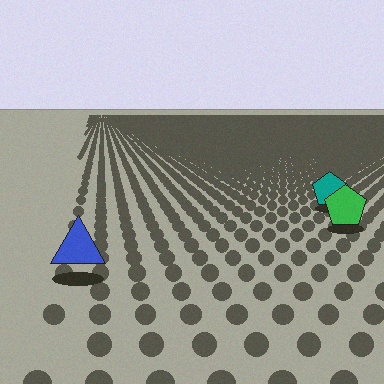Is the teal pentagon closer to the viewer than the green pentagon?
No. The green pentagon is closer — you can tell from the texture gradient: the ground texture is coarser near it.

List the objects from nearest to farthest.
From nearest to farthest: the blue triangle, the green pentagon, the teal pentagon.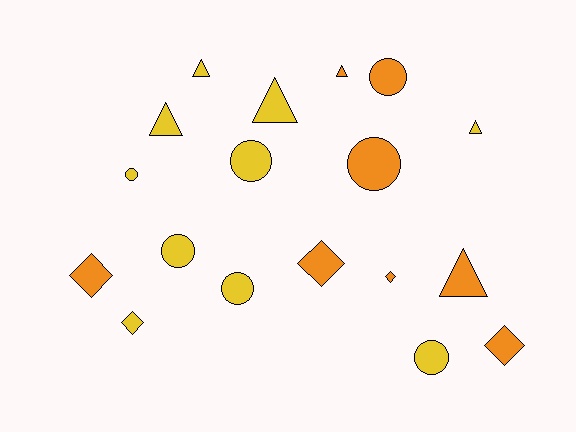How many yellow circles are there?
There are 5 yellow circles.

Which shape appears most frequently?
Circle, with 7 objects.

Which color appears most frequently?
Yellow, with 10 objects.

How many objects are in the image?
There are 18 objects.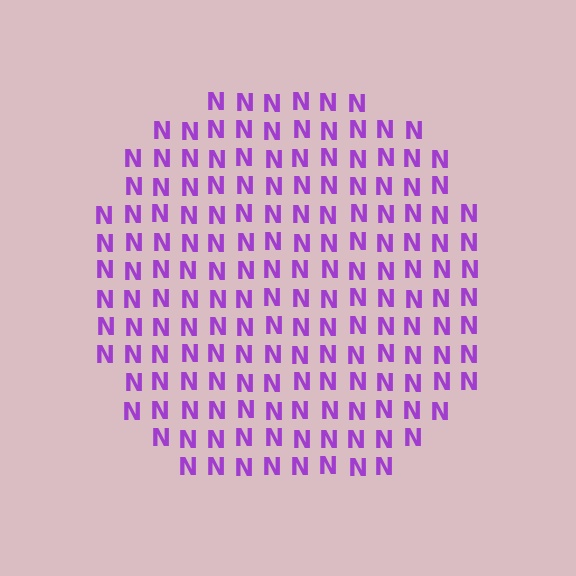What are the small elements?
The small elements are letter N's.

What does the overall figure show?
The overall figure shows a circle.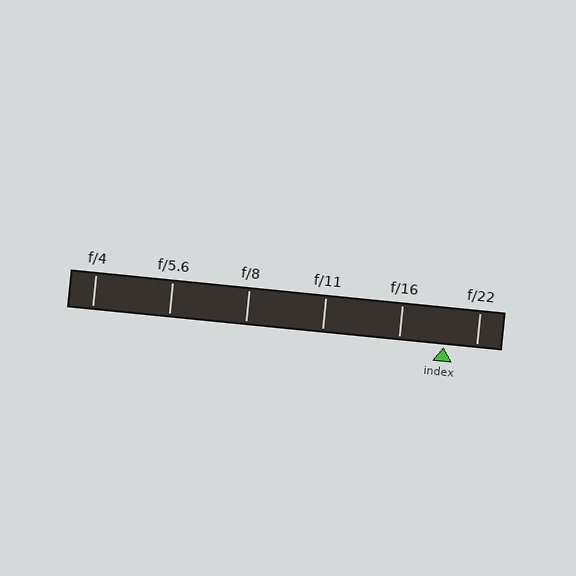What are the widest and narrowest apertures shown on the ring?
The widest aperture shown is f/4 and the narrowest is f/22.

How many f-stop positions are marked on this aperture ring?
There are 6 f-stop positions marked.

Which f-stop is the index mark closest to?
The index mark is closest to f/22.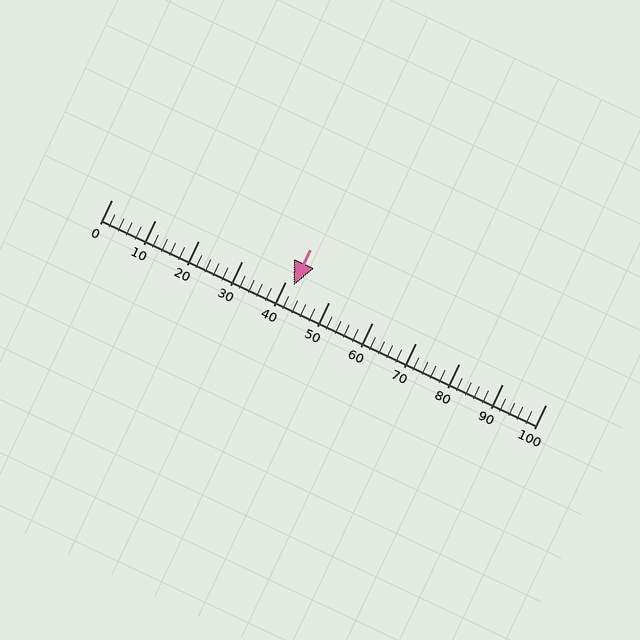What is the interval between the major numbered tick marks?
The major tick marks are spaced 10 units apart.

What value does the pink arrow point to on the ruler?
The pink arrow points to approximately 42.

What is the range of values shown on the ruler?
The ruler shows values from 0 to 100.